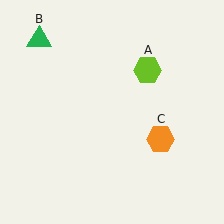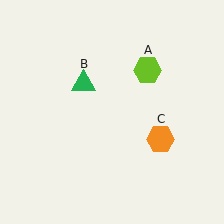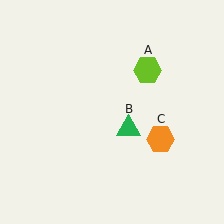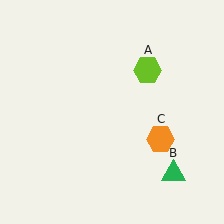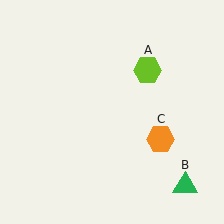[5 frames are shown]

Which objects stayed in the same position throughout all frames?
Lime hexagon (object A) and orange hexagon (object C) remained stationary.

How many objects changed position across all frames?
1 object changed position: green triangle (object B).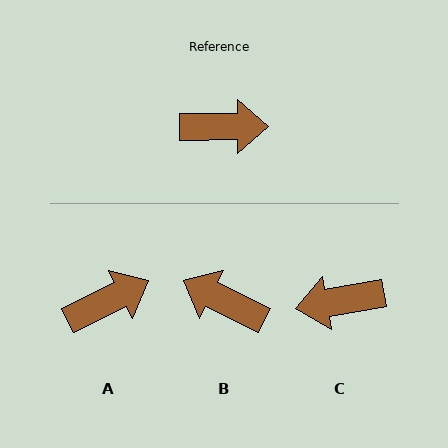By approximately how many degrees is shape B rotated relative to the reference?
Approximately 153 degrees counter-clockwise.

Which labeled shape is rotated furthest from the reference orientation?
C, about 170 degrees away.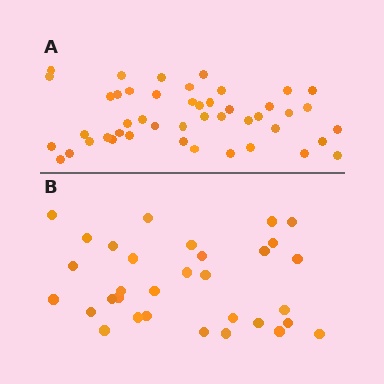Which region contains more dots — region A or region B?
Region A (the top region) has more dots.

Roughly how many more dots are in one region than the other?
Region A has approximately 15 more dots than region B.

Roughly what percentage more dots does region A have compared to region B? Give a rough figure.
About 45% more.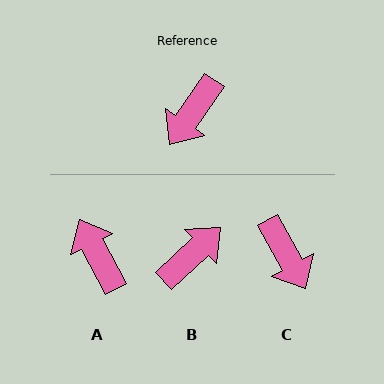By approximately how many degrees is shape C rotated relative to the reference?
Approximately 64 degrees counter-clockwise.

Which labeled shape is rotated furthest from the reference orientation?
B, about 168 degrees away.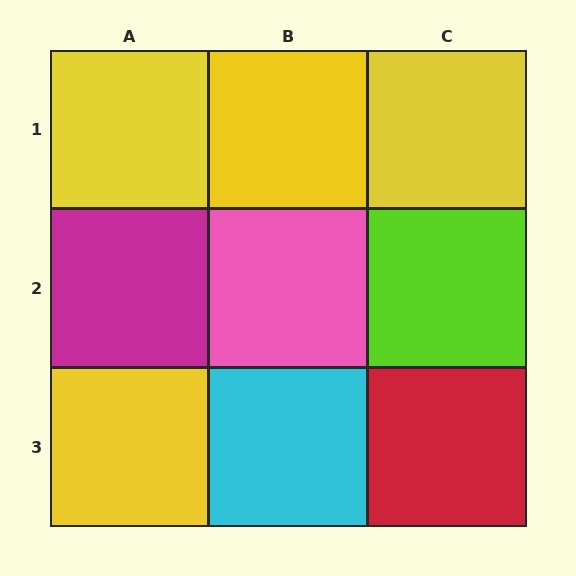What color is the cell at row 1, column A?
Yellow.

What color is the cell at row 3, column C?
Red.